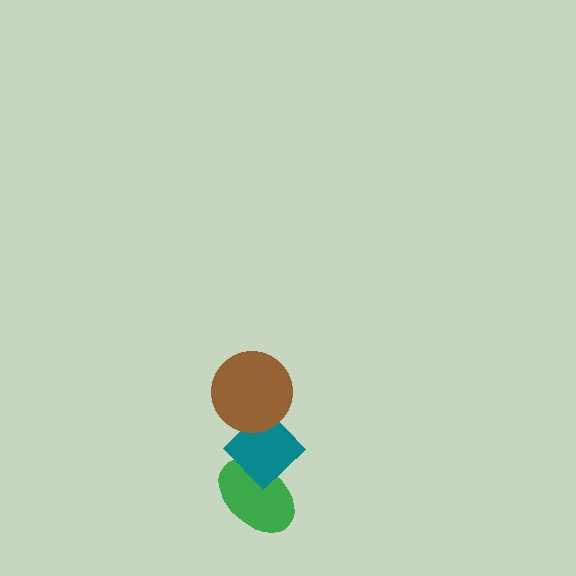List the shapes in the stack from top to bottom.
From top to bottom: the brown circle, the teal diamond, the green ellipse.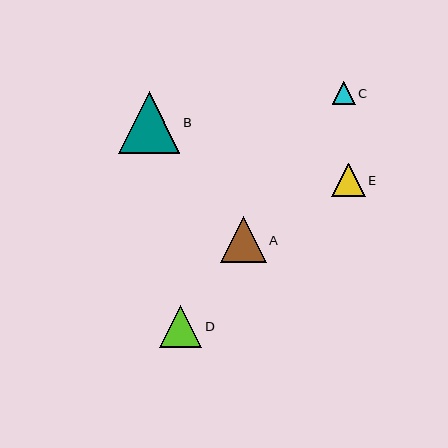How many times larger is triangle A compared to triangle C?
Triangle A is approximately 2.0 times the size of triangle C.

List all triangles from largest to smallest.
From largest to smallest: B, A, D, E, C.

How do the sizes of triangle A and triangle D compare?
Triangle A and triangle D are approximately the same size.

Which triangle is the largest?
Triangle B is the largest with a size of approximately 62 pixels.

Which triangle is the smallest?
Triangle C is the smallest with a size of approximately 23 pixels.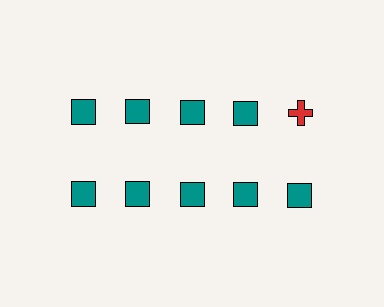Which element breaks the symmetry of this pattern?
The red cross in the top row, rightmost column breaks the symmetry. All other shapes are teal squares.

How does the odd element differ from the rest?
It differs in both color (red instead of teal) and shape (cross instead of square).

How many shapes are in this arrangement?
There are 10 shapes arranged in a grid pattern.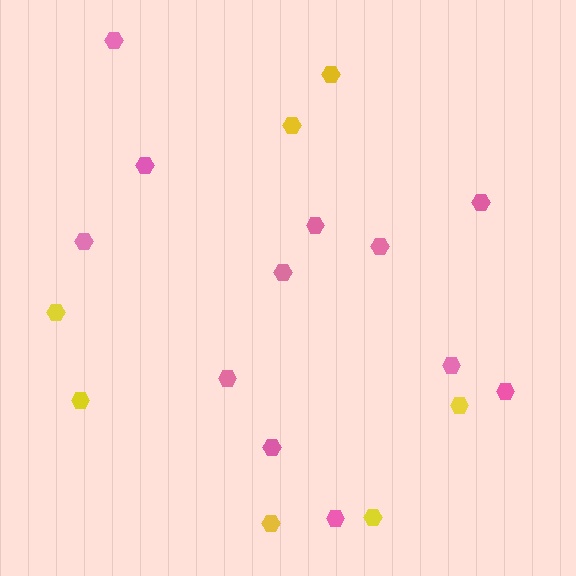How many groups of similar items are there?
There are 2 groups: one group of pink hexagons (12) and one group of yellow hexagons (7).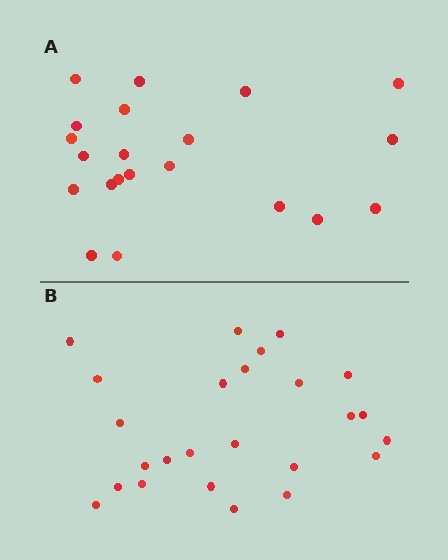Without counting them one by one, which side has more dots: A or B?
Region B (the bottom region) has more dots.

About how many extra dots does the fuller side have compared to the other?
Region B has about 4 more dots than region A.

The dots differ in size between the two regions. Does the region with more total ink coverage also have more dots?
No. Region A has more total ink coverage because its dots are larger, but region B actually contains more individual dots. Total area can be misleading — the number of items is what matters here.